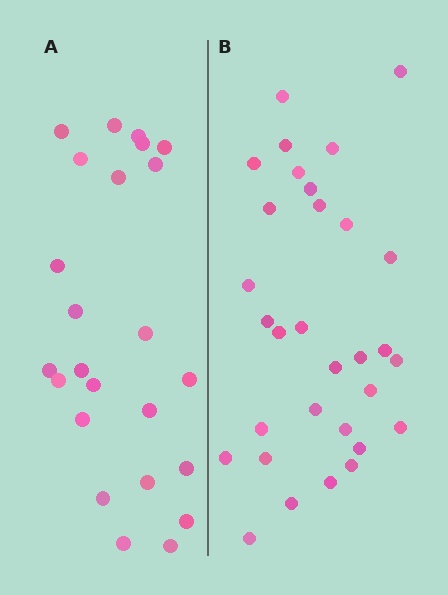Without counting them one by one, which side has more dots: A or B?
Region B (the right region) has more dots.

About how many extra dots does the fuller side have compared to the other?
Region B has roughly 8 or so more dots than region A.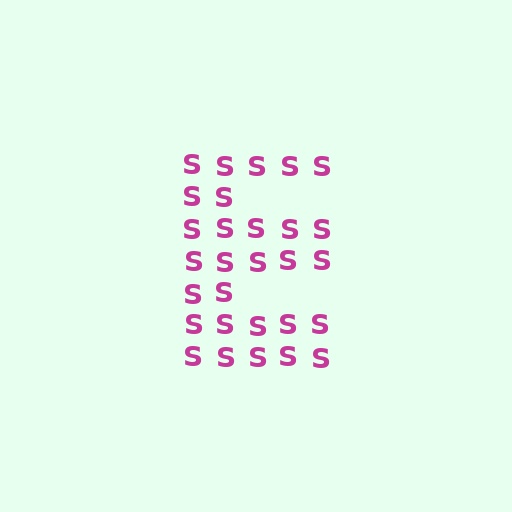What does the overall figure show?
The overall figure shows the letter E.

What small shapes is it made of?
It is made of small letter S's.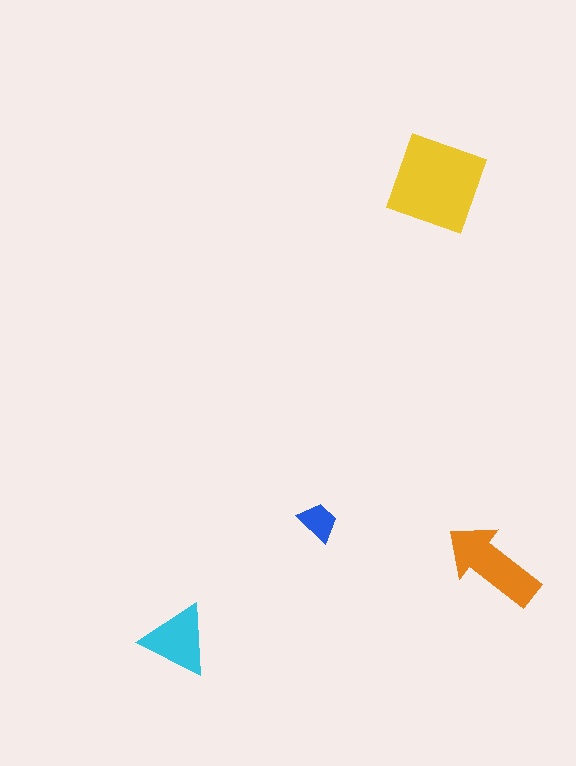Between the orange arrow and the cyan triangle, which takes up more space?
The orange arrow.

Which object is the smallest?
The blue trapezoid.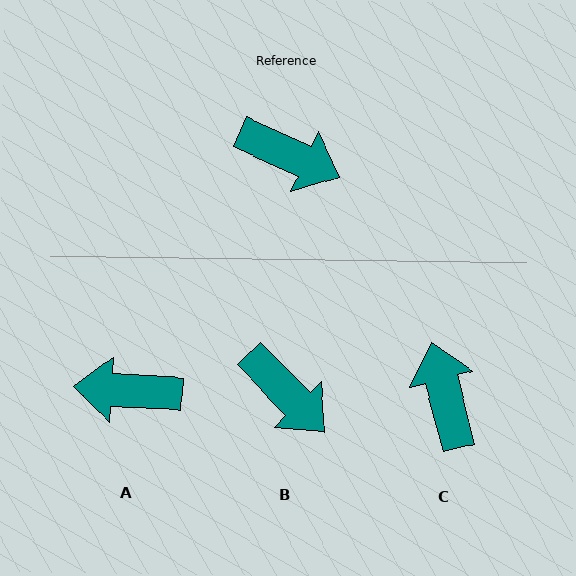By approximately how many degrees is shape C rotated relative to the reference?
Approximately 129 degrees counter-clockwise.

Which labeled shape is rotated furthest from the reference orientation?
A, about 159 degrees away.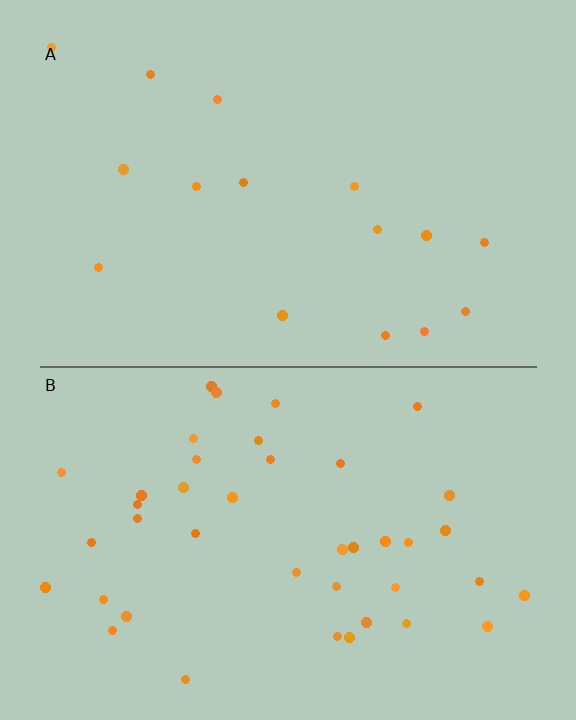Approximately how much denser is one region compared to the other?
Approximately 2.6× — region B over region A.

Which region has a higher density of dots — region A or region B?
B (the bottom).